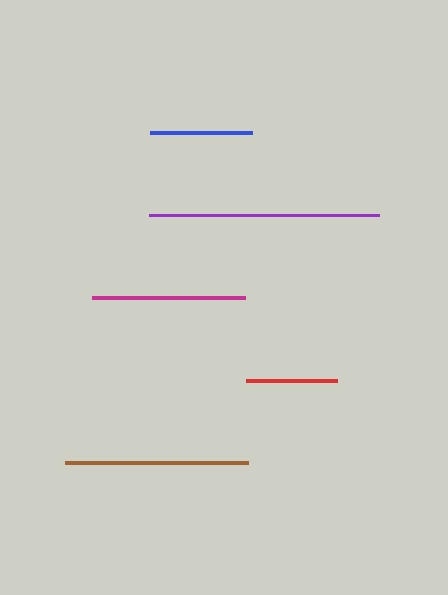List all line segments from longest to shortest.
From longest to shortest: purple, brown, magenta, blue, red.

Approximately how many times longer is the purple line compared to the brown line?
The purple line is approximately 1.3 times the length of the brown line.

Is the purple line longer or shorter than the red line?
The purple line is longer than the red line.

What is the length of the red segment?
The red segment is approximately 91 pixels long.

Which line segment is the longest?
The purple line is the longest at approximately 230 pixels.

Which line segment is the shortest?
The red line is the shortest at approximately 91 pixels.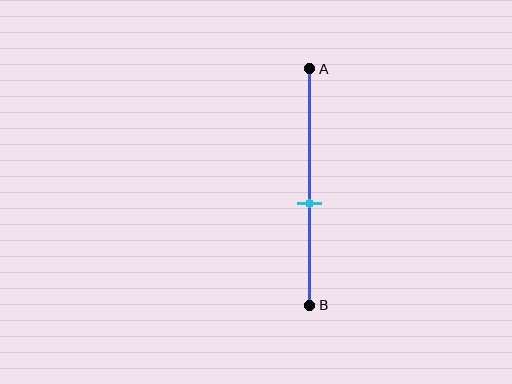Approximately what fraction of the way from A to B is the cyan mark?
The cyan mark is approximately 55% of the way from A to B.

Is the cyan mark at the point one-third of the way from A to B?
No, the mark is at about 55% from A, not at the 33% one-third point.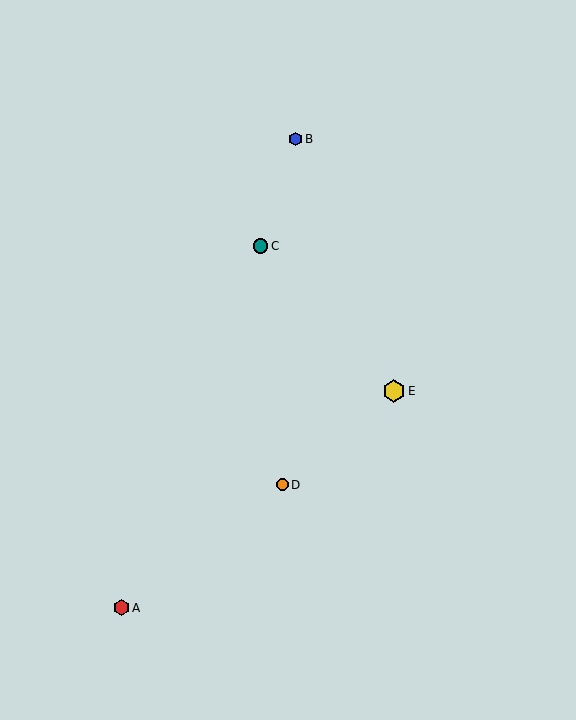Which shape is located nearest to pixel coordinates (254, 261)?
The teal circle (labeled C) at (260, 246) is nearest to that location.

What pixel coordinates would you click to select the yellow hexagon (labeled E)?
Click at (394, 391) to select the yellow hexagon E.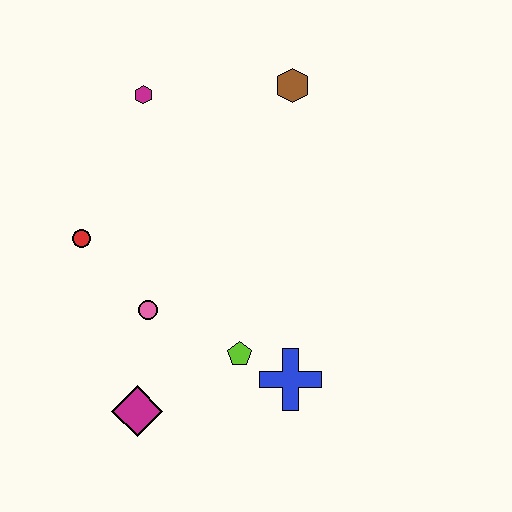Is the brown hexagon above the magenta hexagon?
Yes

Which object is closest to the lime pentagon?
The blue cross is closest to the lime pentagon.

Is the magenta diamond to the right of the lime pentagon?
No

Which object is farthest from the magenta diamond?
The brown hexagon is farthest from the magenta diamond.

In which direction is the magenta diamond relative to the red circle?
The magenta diamond is below the red circle.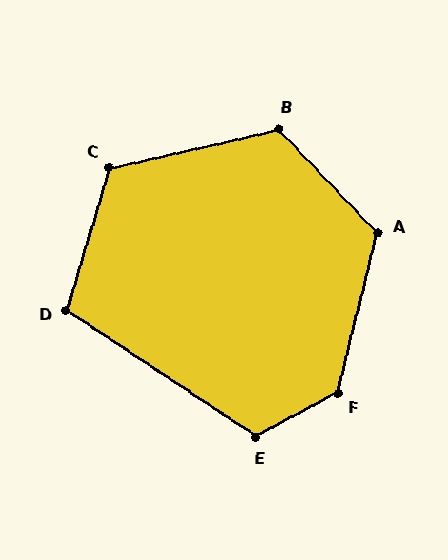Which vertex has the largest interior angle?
F, at approximately 132 degrees.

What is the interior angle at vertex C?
Approximately 120 degrees (obtuse).